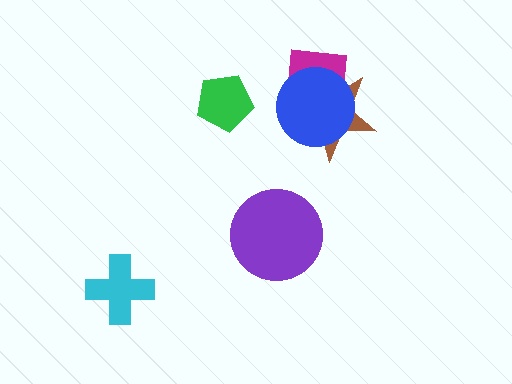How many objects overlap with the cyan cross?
0 objects overlap with the cyan cross.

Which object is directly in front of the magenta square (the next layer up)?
The brown star is directly in front of the magenta square.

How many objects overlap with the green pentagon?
0 objects overlap with the green pentagon.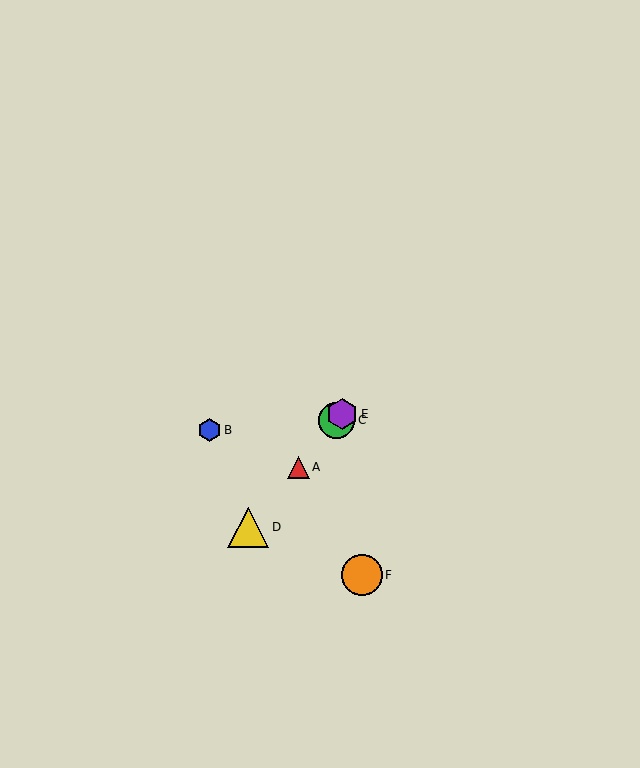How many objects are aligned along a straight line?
4 objects (A, C, D, E) are aligned along a straight line.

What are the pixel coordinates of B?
Object B is at (209, 430).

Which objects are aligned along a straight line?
Objects A, C, D, E are aligned along a straight line.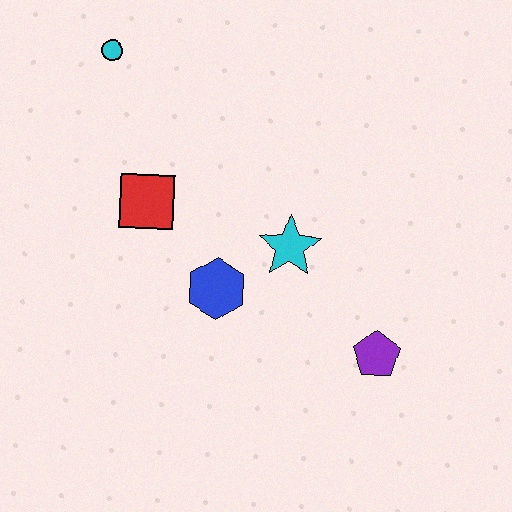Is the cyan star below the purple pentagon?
No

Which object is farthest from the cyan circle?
The purple pentagon is farthest from the cyan circle.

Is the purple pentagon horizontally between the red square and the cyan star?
No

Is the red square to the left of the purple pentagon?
Yes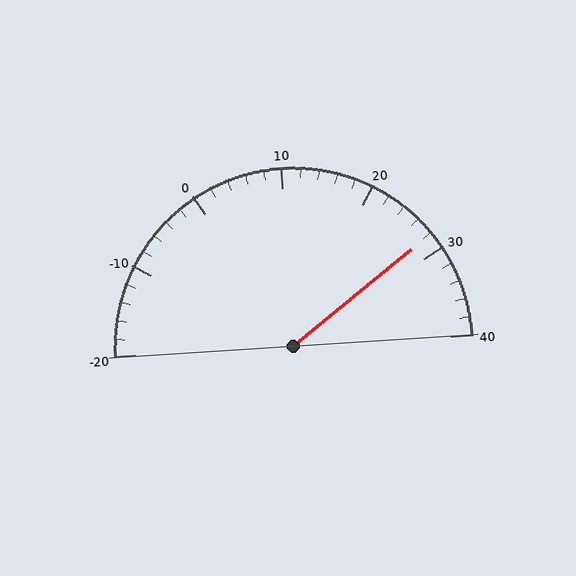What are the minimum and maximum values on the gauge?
The gauge ranges from -20 to 40.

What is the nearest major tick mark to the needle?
The nearest major tick mark is 30.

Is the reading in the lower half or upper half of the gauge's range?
The reading is in the upper half of the range (-20 to 40).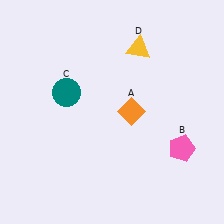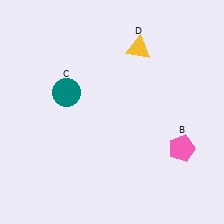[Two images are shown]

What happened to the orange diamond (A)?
The orange diamond (A) was removed in Image 2. It was in the top-right area of Image 1.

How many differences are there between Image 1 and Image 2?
There is 1 difference between the two images.